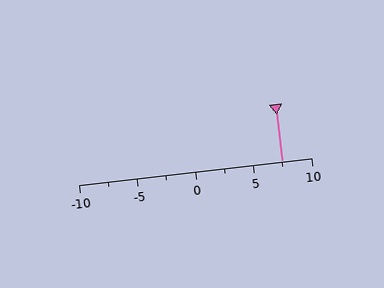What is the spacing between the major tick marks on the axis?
The major ticks are spaced 5 apart.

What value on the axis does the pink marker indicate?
The marker indicates approximately 7.5.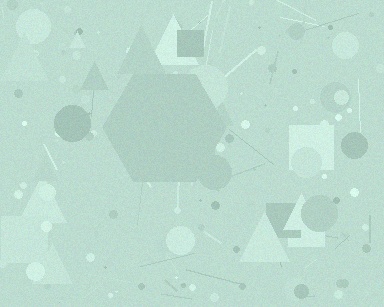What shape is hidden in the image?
A hexagon is hidden in the image.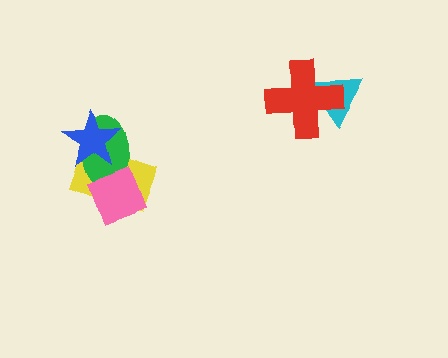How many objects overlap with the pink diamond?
2 objects overlap with the pink diamond.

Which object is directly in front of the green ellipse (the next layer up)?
The blue star is directly in front of the green ellipse.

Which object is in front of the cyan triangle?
The red cross is in front of the cyan triangle.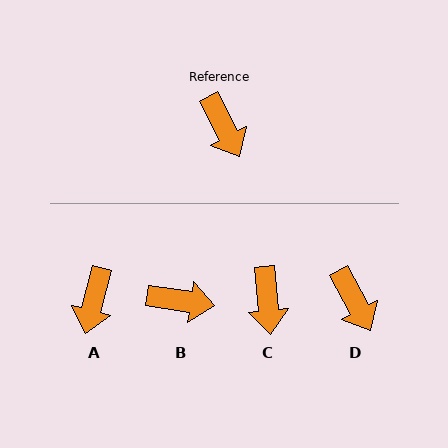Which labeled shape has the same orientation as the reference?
D.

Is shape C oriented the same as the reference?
No, it is off by about 22 degrees.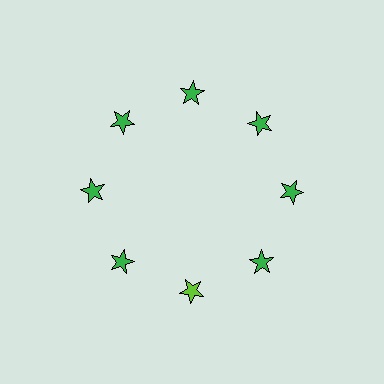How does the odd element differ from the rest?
It has a different color: lime instead of green.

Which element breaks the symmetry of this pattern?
The lime star at roughly the 6 o'clock position breaks the symmetry. All other shapes are green stars.